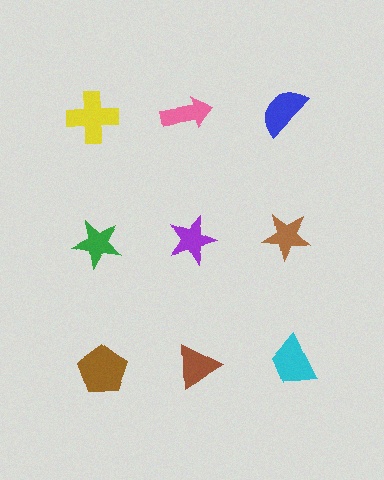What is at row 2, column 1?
A green star.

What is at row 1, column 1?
A yellow cross.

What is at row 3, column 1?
A brown pentagon.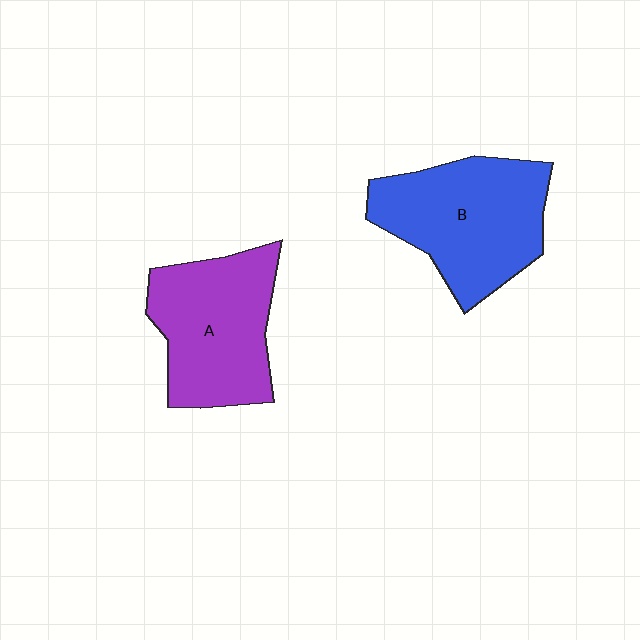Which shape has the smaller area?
Shape A (purple).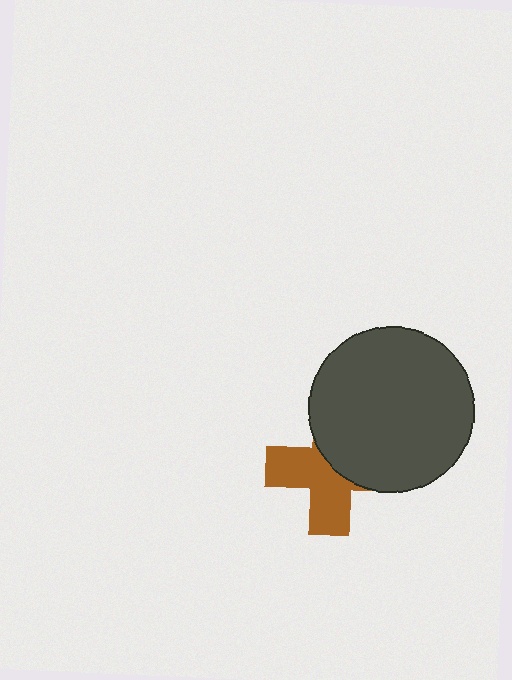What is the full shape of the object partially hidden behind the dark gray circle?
The partially hidden object is a brown cross.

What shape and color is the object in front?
The object in front is a dark gray circle.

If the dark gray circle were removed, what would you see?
You would see the complete brown cross.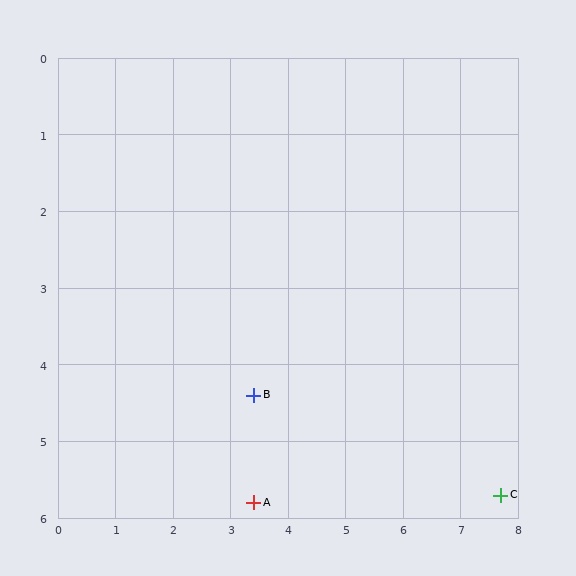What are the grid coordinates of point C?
Point C is at approximately (7.7, 5.7).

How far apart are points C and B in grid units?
Points C and B are about 4.5 grid units apart.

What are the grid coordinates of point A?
Point A is at approximately (3.4, 5.8).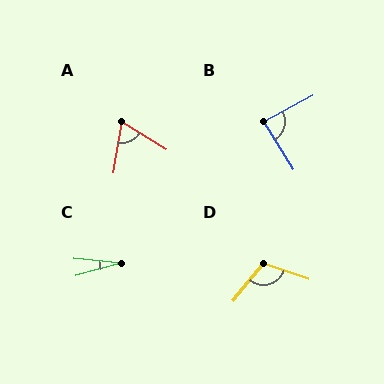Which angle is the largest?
D, at approximately 110 degrees.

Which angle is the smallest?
C, at approximately 21 degrees.